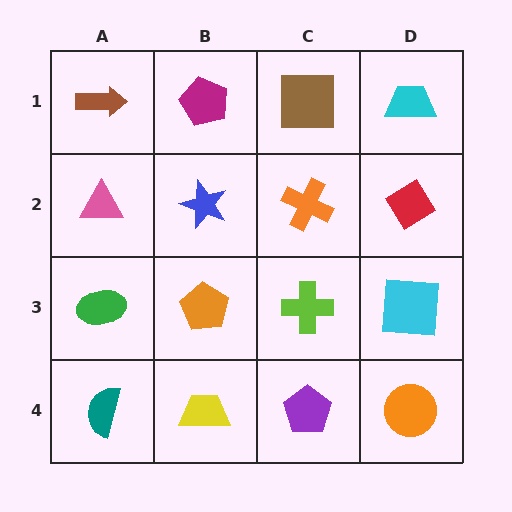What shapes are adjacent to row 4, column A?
A green ellipse (row 3, column A), a yellow trapezoid (row 4, column B).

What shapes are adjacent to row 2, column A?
A brown arrow (row 1, column A), a green ellipse (row 3, column A), a blue star (row 2, column B).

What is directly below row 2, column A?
A green ellipse.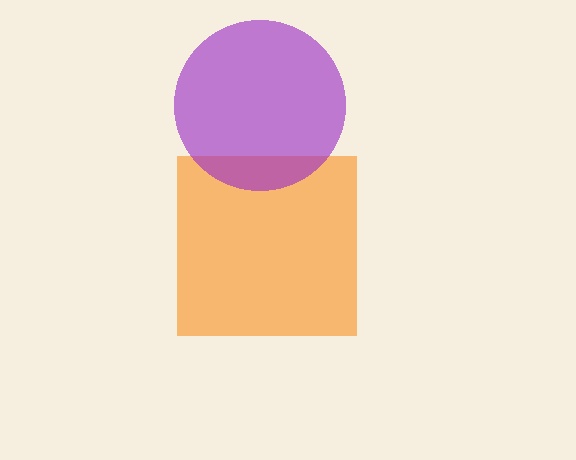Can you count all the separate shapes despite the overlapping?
Yes, there are 2 separate shapes.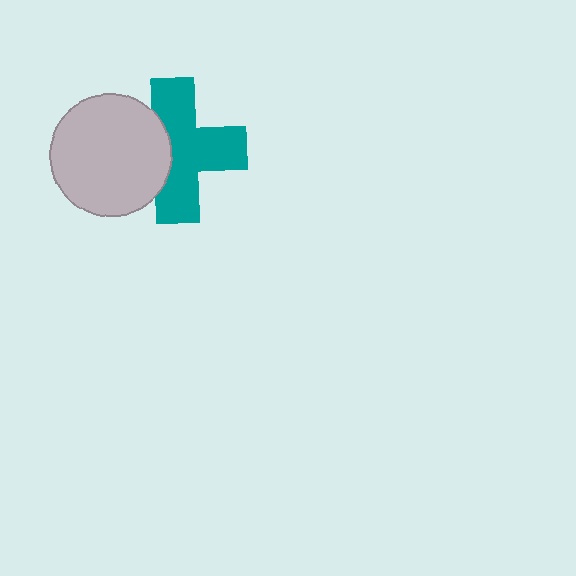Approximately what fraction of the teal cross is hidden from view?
Roughly 31% of the teal cross is hidden behind the light gray circle.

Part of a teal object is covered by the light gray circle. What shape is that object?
It is a cross.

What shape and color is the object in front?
The object in front is a light gray circle.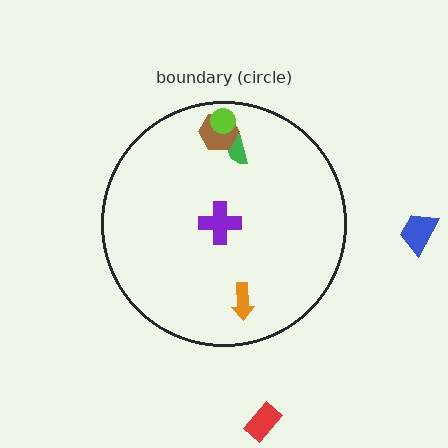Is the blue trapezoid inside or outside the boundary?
Outside.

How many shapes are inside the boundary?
5 inside, 2 outside.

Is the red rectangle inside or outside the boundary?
Outside.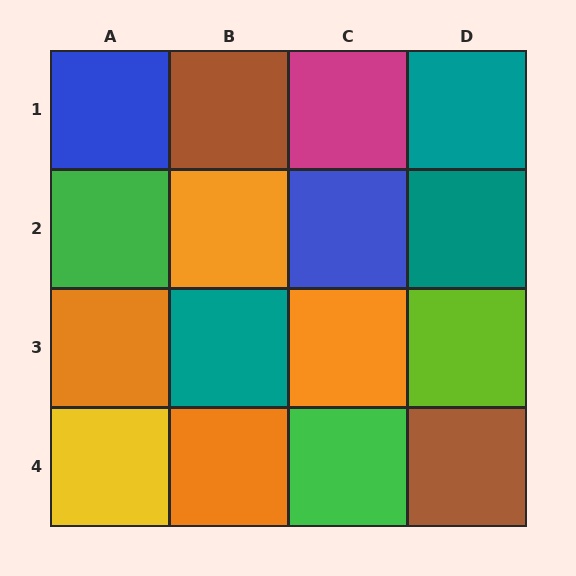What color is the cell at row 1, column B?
Brown.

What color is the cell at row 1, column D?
Teal.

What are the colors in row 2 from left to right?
Green, orange, blue, teal.